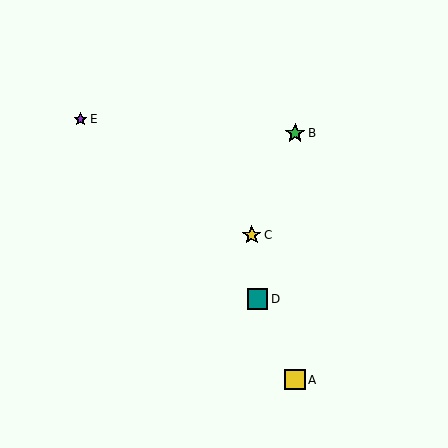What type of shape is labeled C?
Shape C is a yellow star.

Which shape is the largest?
The yellow square (labeled A) is the largest.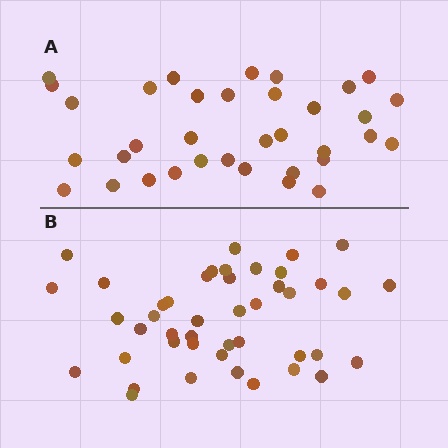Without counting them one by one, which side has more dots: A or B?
Region B (the bottom region) has more dots.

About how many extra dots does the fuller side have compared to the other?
Region B has roughly 8 or so more dots than region A.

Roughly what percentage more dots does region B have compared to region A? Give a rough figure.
About 25% more.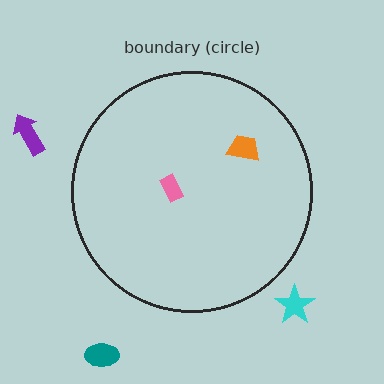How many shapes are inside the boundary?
2 inside, 3 outside.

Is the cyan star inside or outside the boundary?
Outside.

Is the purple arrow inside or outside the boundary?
Outside.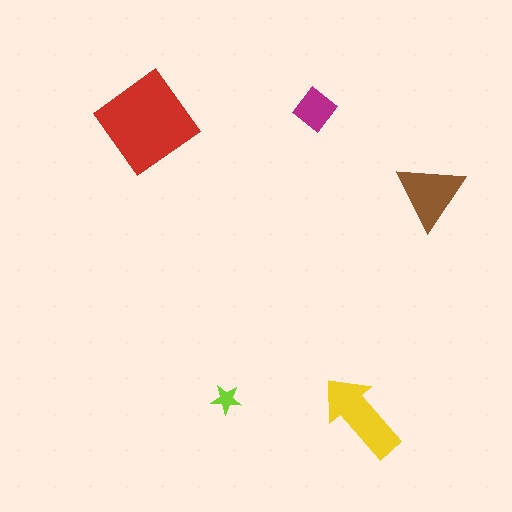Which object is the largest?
The red diamond.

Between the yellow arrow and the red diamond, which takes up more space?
The red diamond.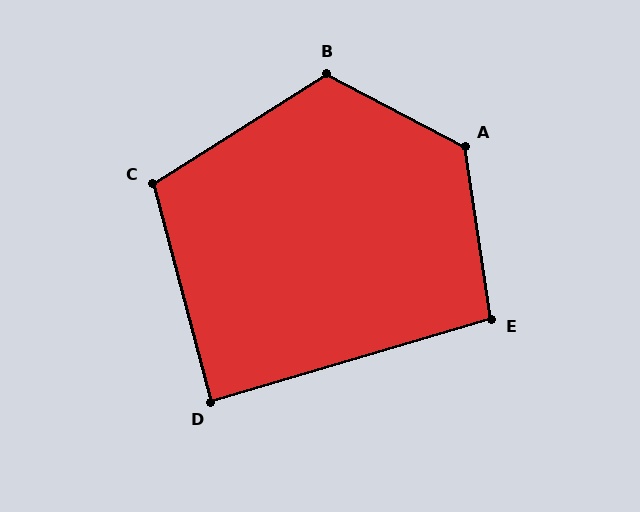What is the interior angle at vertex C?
Approximately 107 degrees (obtuse).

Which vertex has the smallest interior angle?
D, at approximately 89 degrees.